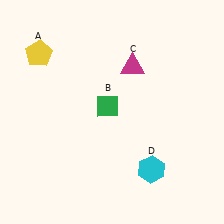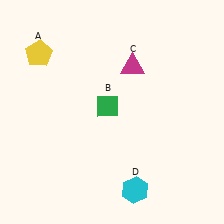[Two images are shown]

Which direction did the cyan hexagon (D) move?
The cyan hexagon (D) moved down.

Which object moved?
The cyan hexagon (D) moved down.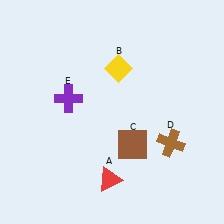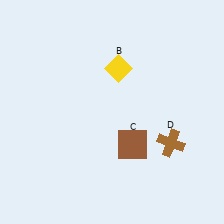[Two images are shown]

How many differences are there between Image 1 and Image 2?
There are 2 differences between the two images.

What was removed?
The red triangle (A), the purple cross (E) were removed in Image 2.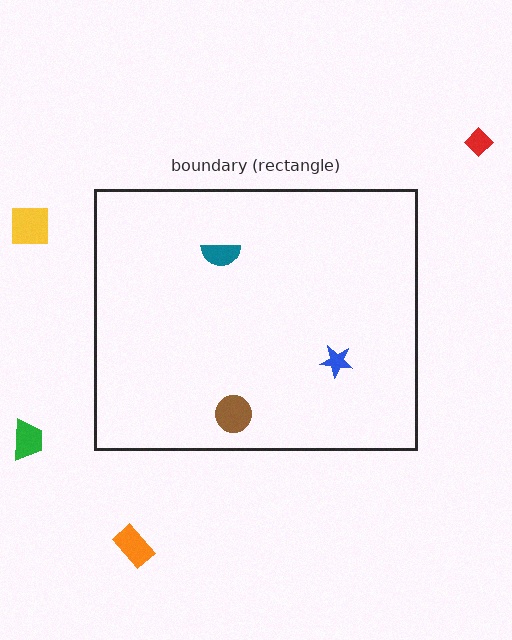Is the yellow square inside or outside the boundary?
Outside.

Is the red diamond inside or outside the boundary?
Outside.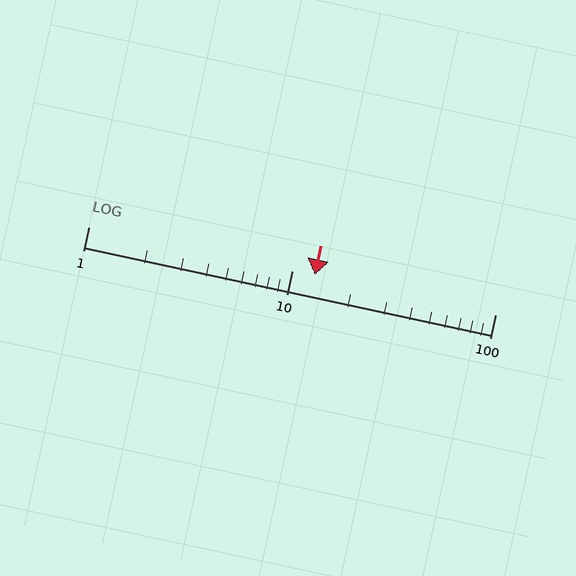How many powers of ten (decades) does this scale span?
The scale spans 2 decades, from 1 to 100.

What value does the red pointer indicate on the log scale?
The pointer indicates approximately 13.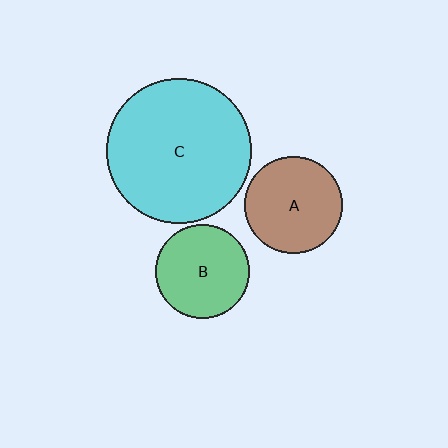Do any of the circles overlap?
No, none of the circles overlap.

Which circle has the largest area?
Circle C (cyan).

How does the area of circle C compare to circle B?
Approximately 2.4 times.